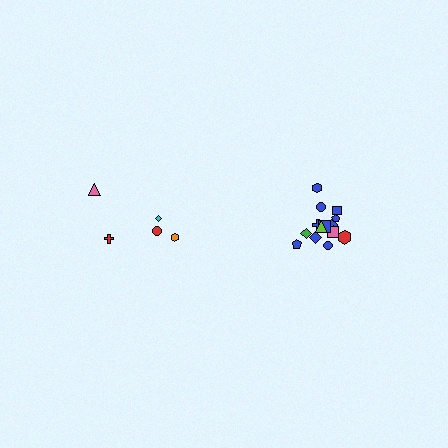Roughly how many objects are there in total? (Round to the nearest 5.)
Roughly 20 objects in total.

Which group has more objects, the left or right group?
The right group.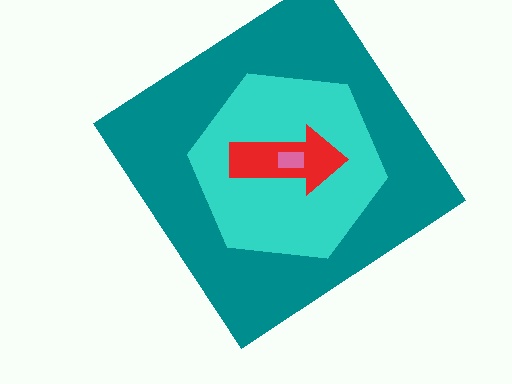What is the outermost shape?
The teal diamond.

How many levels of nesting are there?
4.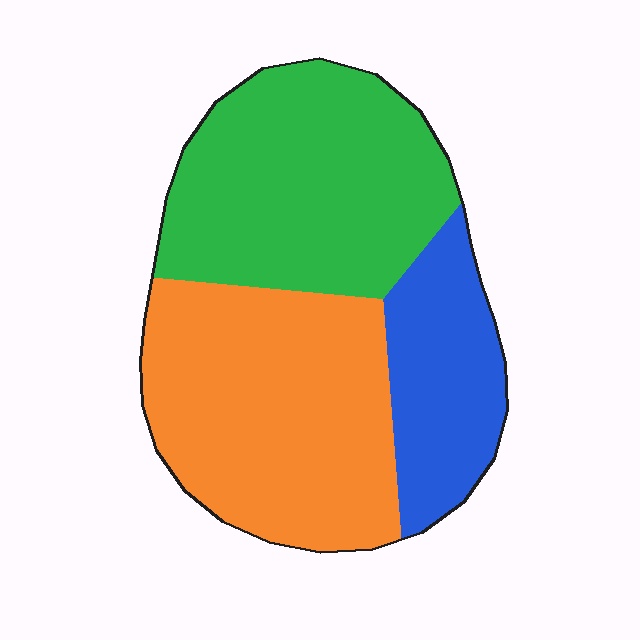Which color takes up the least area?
Blue, at roughly 20%.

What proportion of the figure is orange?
Orange takes up about two fifths (2/5) of the figure.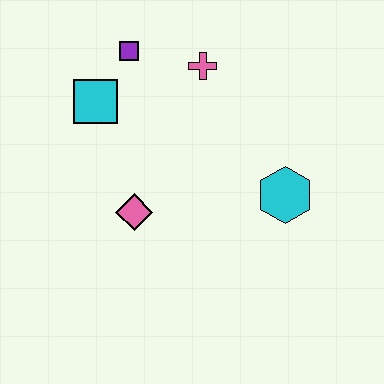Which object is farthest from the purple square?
The cyan hexagon is farthest from the purple square.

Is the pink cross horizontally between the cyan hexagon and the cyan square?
Yes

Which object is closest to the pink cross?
The purple square is closest to the pink cross.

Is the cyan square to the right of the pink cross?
No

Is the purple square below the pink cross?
No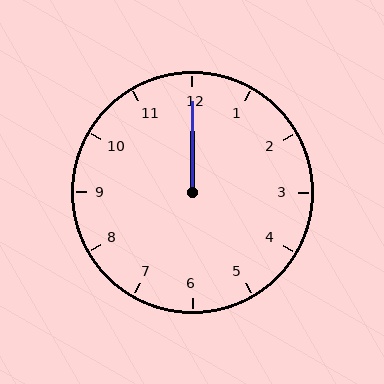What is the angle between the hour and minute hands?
Approximately 0 degrees.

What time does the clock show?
12:00.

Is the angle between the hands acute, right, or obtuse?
It is acute.